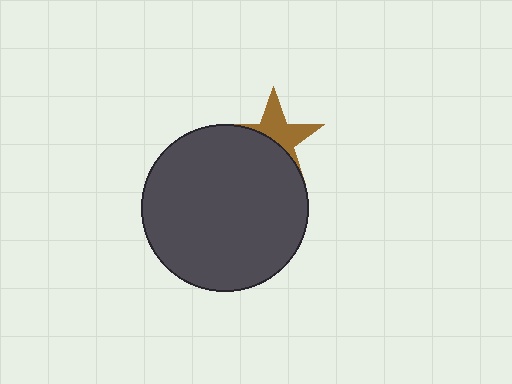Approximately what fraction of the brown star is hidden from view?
Roughly 51% of the brown star is hidden behind the dark gray circle.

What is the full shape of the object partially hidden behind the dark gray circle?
The partially hidden object is a brown star.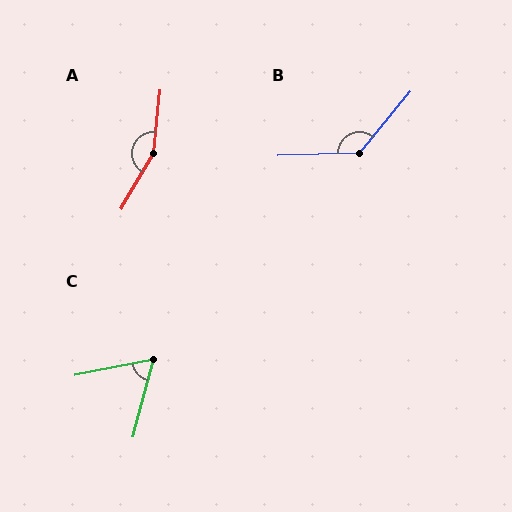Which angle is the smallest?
C, at approximately 63 degrees.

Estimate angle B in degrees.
Approximately 131 degrees.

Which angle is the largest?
A, at approximately 156 degrees.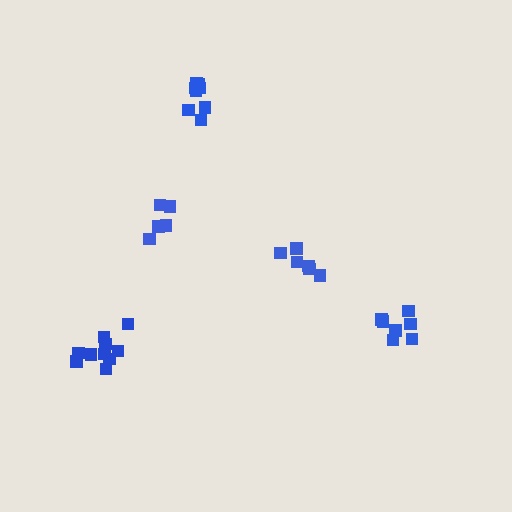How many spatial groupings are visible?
There are 5 spatial groupings.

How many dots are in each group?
Group 1: 6 dots, Group 2: 8 dots, Group 3: 5 dots, Group 4: 7 dots, Group 5: 10 dots (36 total).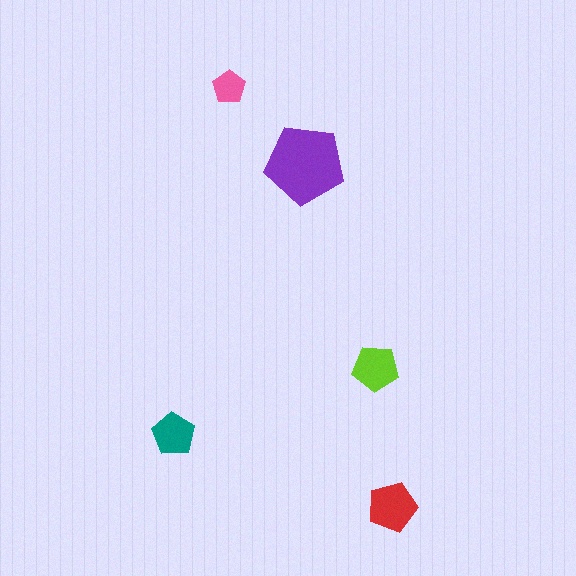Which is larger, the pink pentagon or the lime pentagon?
The lime one.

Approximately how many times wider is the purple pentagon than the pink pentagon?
About 2.5 times wider.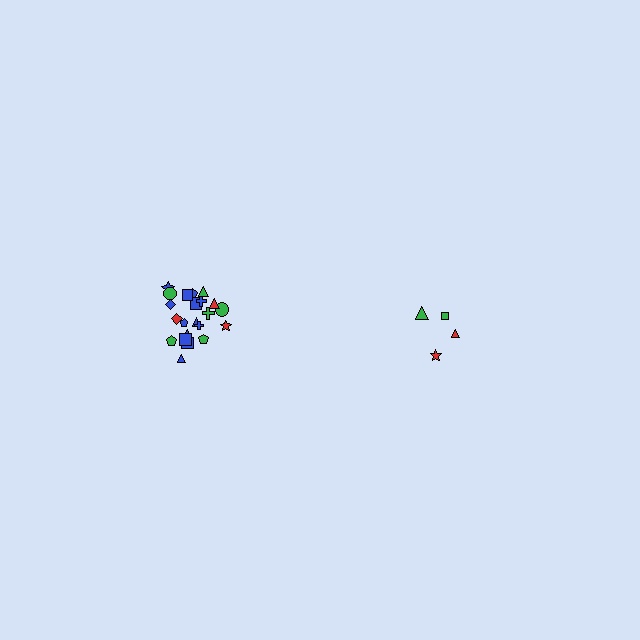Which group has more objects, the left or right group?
The left group.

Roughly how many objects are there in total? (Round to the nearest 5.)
Roughly 25 objects in total.